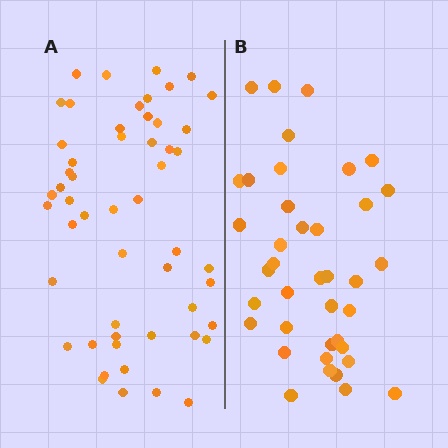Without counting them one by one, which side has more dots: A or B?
Region A (the left region) has more dots.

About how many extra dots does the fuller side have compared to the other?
Region A has approximately 15 more dots than region B.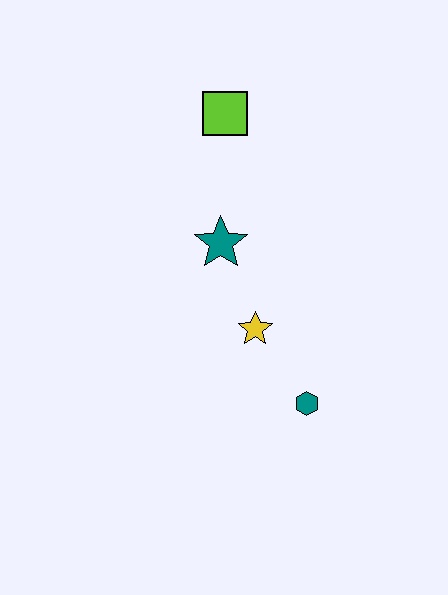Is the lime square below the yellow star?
No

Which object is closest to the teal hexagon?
The yellow star is closest to the teal hexagon.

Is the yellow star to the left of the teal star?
No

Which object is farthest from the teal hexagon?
The lime square is farthest from the teal hexagon.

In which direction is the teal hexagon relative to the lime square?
The teal hexagon is below the lime square.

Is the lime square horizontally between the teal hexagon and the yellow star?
No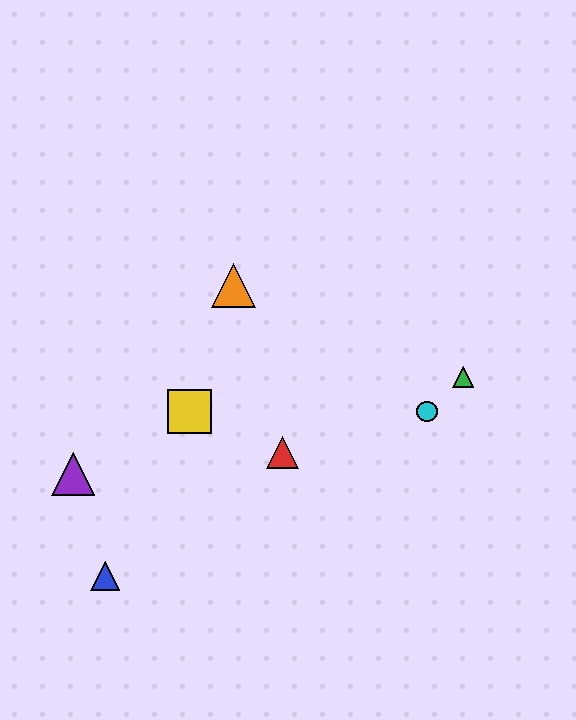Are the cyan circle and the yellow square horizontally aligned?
Yes, both are at y≈411.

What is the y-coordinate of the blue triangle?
The blue triangle is at y≈576.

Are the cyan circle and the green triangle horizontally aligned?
No, the cyan circle is at y≈411 and the green triangle is at y≈377.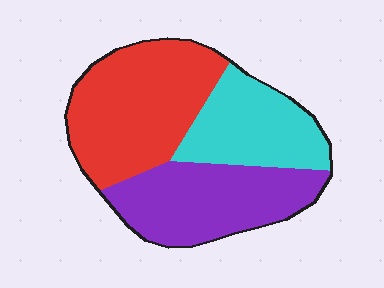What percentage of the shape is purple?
Purple takes up about one third (1/3) of the shape.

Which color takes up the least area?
Cyan, at roughly 25%.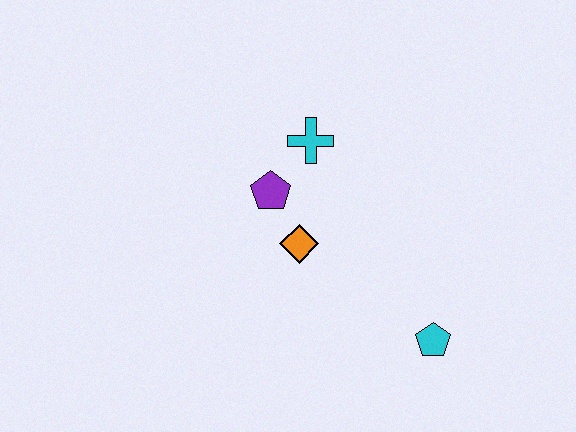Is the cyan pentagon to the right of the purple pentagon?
Yes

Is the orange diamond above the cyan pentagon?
Yes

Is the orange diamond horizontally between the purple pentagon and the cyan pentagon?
Yes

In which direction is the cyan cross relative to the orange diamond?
The cyan cross is above the orange diamond.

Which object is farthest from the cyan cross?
The cyan pentagon is farthest from the cyan cross.